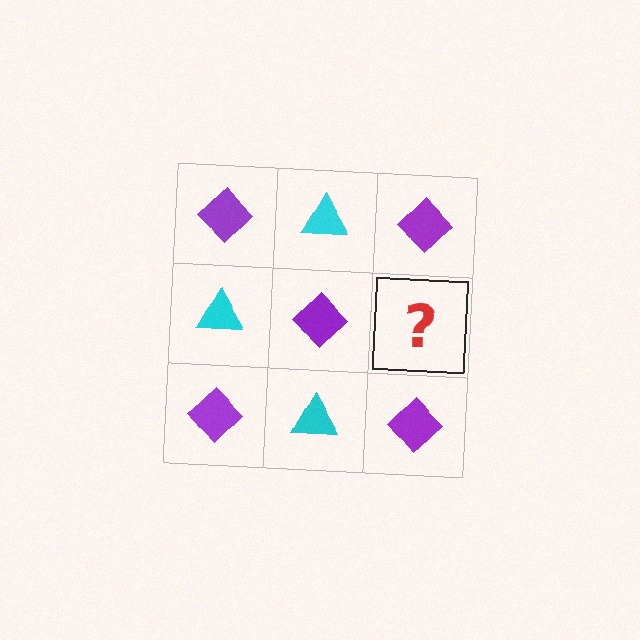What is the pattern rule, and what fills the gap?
The rule is that it alternates purple diamond and cyan triangle in a checkerboard pattern. The gap should be filled with a cyan triangle.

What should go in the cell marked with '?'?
The missing cell should contain a cyan triangle.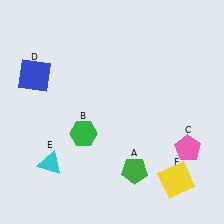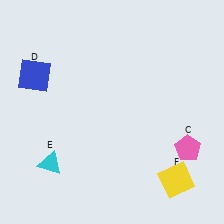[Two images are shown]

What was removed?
The green pentagon (A), the green hexagon (B) were removed in Image 2.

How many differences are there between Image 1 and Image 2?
There are 2 differences between the two images.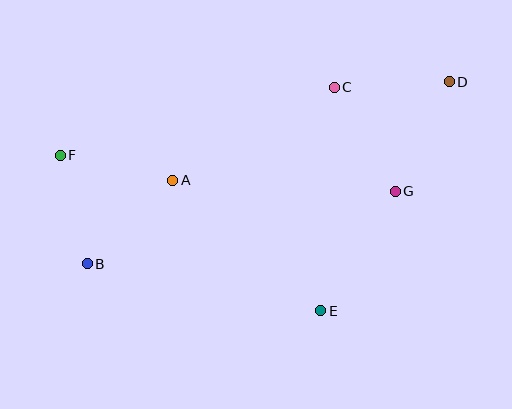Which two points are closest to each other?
Points B and F are closest to each other.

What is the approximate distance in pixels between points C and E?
The distance between C and E is approximately 224 pixels.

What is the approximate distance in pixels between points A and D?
The distance between A and D is approximately 293 pixels.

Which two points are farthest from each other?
Points B and D are farthest from each other.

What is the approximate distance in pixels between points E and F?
The distance between E and F is approximately 303 pixels.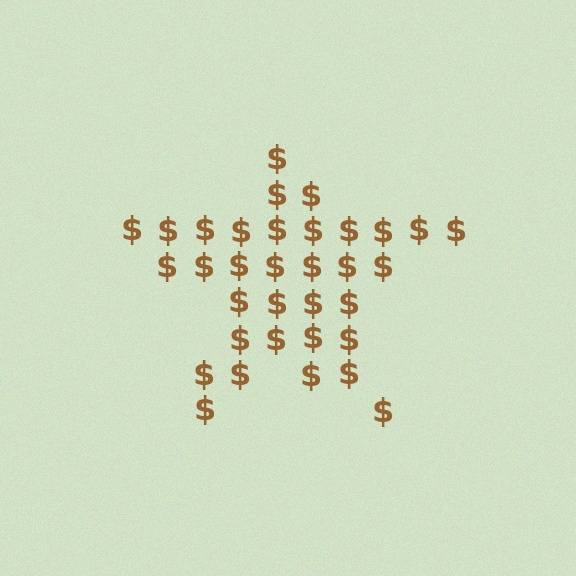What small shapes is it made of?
It is made of small dollar signs.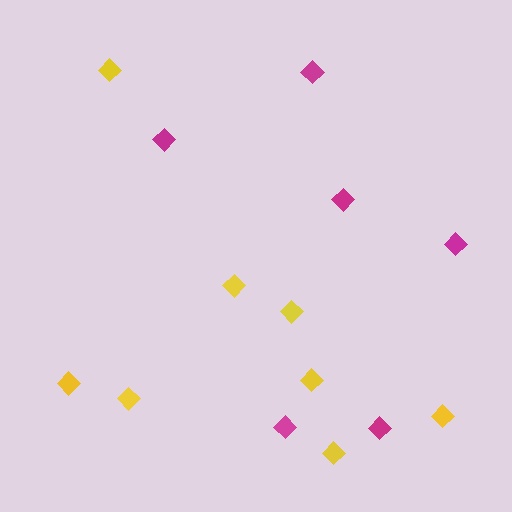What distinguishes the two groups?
There are 2 groups: one group of magenta diamonds (6) and one group of yellow diamonds (8).